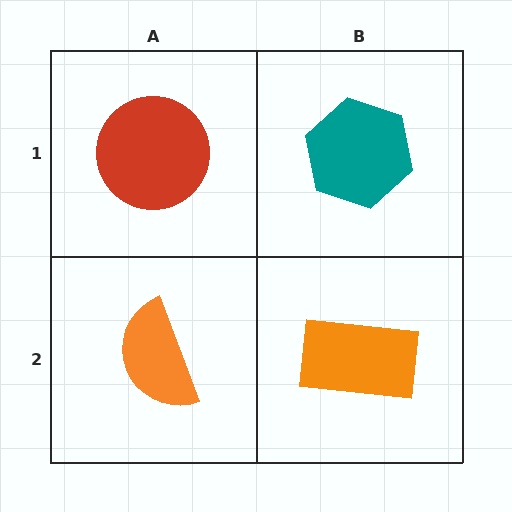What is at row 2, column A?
An orange semicircle.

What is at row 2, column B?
An orange rectangle.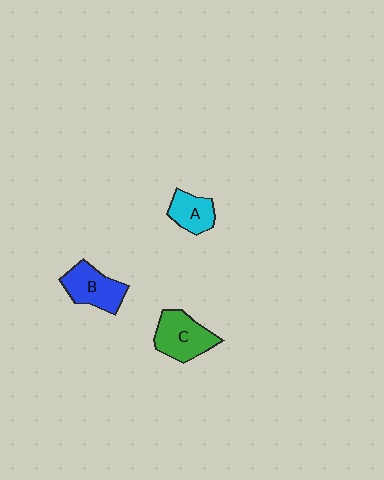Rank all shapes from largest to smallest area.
From largest to smallest: C (green), B (blue), A (cyan).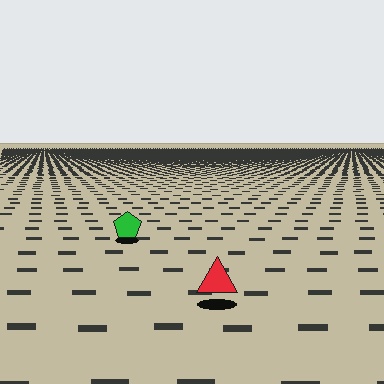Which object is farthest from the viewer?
The green pentagon is farthest from the viewer. It appears smaller and the ground texture around it is denser.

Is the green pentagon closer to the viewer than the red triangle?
No. The red triangle is closer — you can tell from the texture gradient: the ground texture is coarser near it.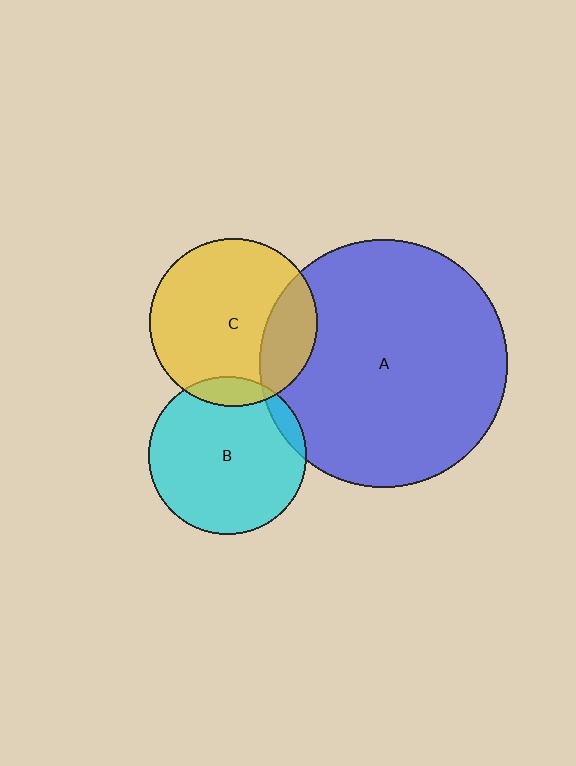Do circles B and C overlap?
Yes.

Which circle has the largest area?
Circle A (blue).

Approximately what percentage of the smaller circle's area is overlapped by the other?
Approximately 10%.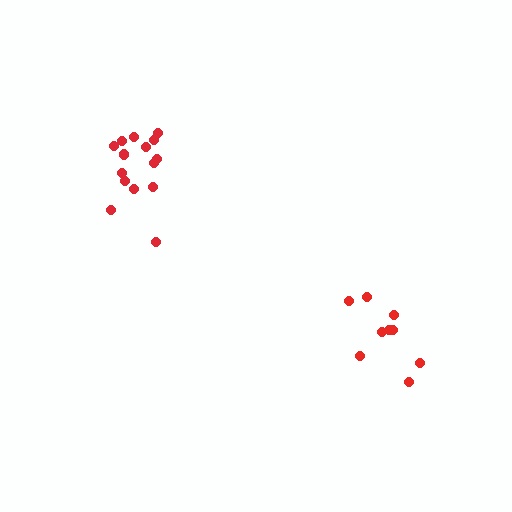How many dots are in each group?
Group 1: 10 dots, Group 2: 15 dots (25 total).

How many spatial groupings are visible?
There are 2 spatial groupings.